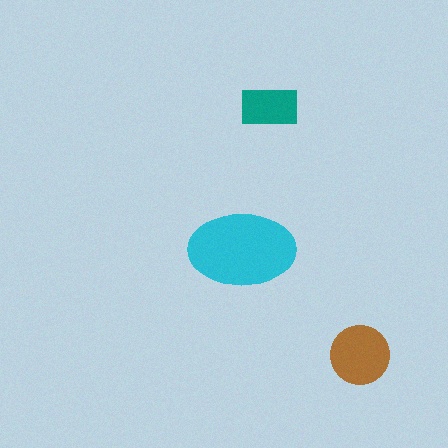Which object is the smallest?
The teal rectangle.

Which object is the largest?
The cyan ellipse.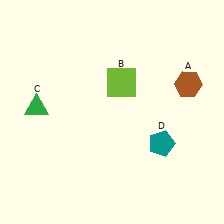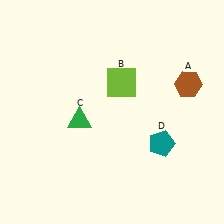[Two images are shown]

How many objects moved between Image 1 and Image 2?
1 object moved between the two images.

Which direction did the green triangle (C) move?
The green triangle (C) moved right.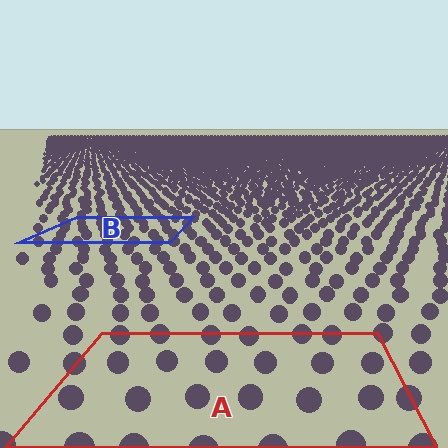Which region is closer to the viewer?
Region A is closer. The texture elements there are larger and more spread out.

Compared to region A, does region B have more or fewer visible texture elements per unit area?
Region B has more texture elements per unit area — they are packed more densely because it is farther away.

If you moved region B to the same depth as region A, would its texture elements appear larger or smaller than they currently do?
They would appear larger. At a closer depth, the same texture elements are projected at a bigger on-screen size.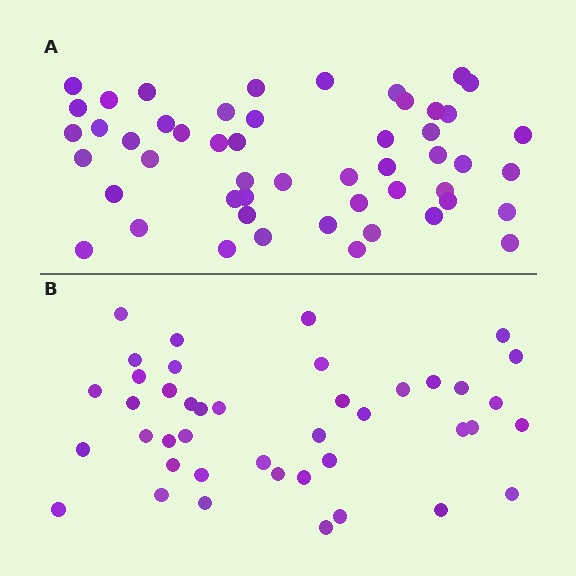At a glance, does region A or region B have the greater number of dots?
Region A (the top region) has more dots.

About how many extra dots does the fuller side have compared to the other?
Region A has roughly 8 or so more dots than region B.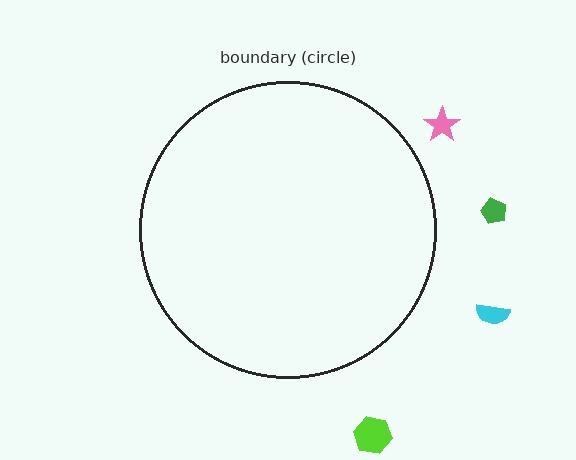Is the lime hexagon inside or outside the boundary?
Outside.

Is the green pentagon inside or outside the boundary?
Outside.